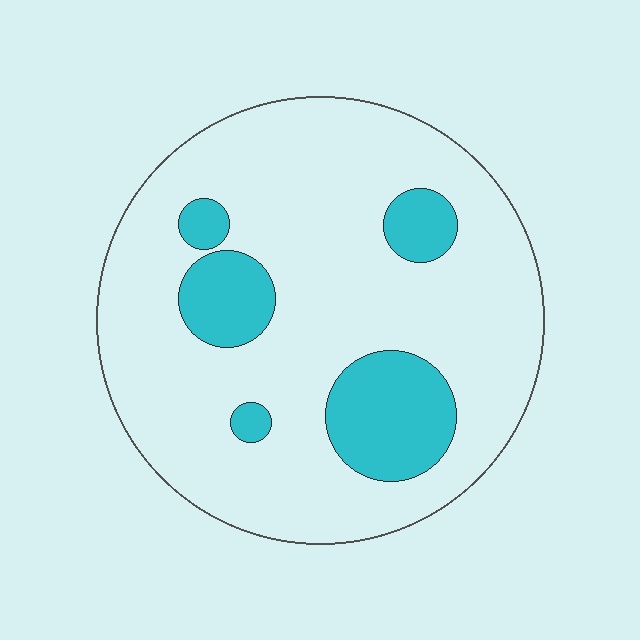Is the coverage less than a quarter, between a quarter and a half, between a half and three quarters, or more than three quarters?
Less than a quarter.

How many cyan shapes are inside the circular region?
5.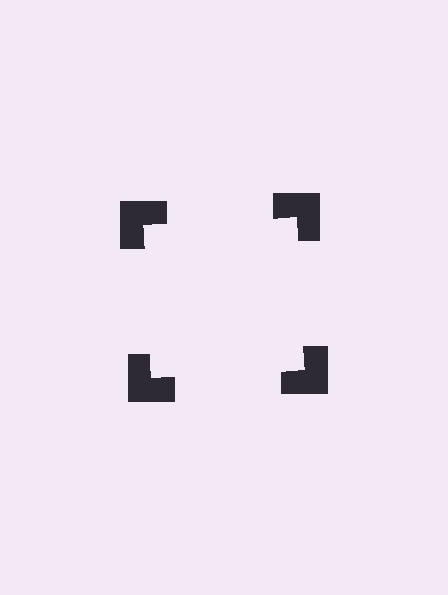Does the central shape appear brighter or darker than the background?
It typically appears slightly brighter than the background, even though no actual brightness change is drawn.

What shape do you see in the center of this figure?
An illusory square — its edges are inferred from the aligned wedge cuts in the notched squares, not physically drawn.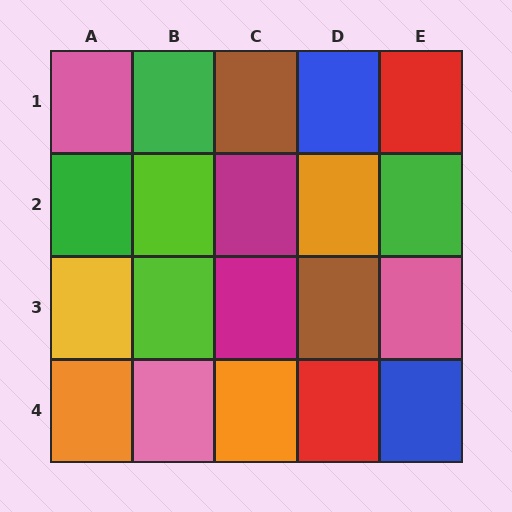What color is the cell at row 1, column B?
Green.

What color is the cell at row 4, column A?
Orange.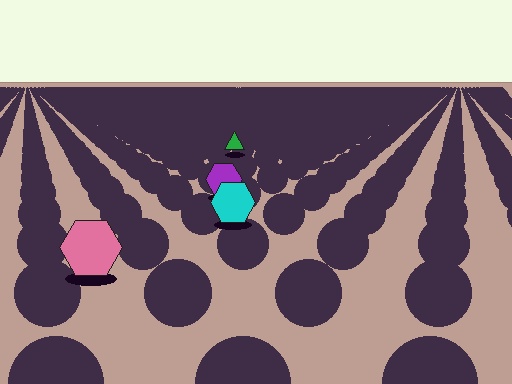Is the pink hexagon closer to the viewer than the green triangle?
Yes. The pink hexagon is closer — you can tell from the texture gradient: the ground texture is coarser near it.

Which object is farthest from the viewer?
The green triangle is farthest from the viewer. It appears smaller and the ground texture around it is denser.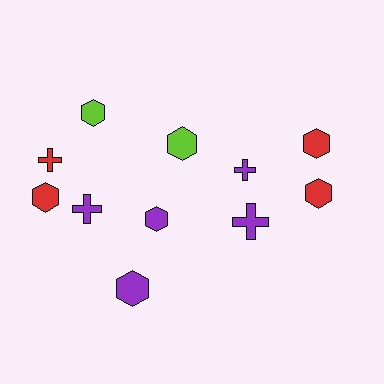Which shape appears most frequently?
Hexagon, with 7 objects.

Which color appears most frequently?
Purple, with 5 objects.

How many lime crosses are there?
There are no lime crosses.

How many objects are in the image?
There are 11 objects.